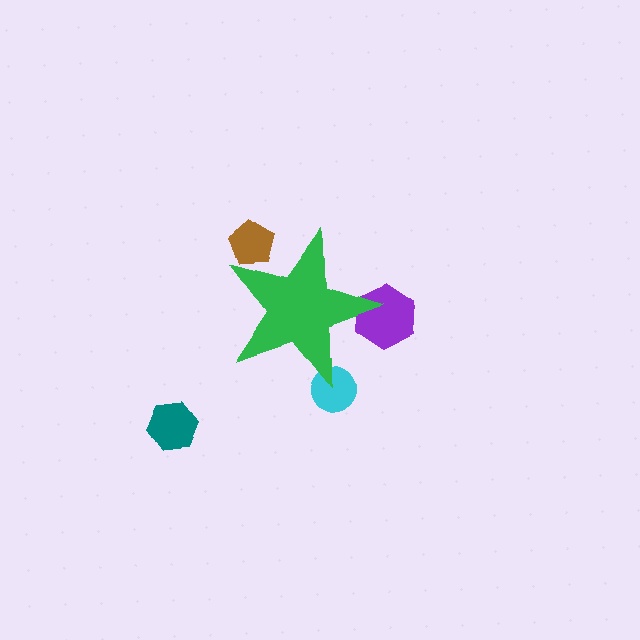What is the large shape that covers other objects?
A green star.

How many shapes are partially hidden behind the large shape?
3 shapes are partially hidden.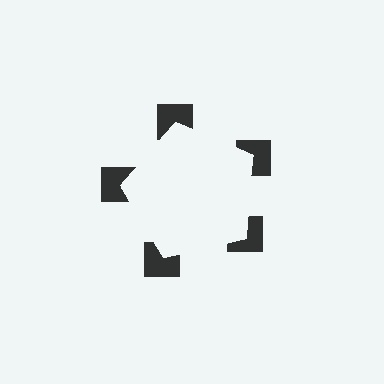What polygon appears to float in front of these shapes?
An illusory pentagon — its edges are inferred from the aligned wedge cuts in the notched squares, not physically drawn.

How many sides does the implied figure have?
5 sides.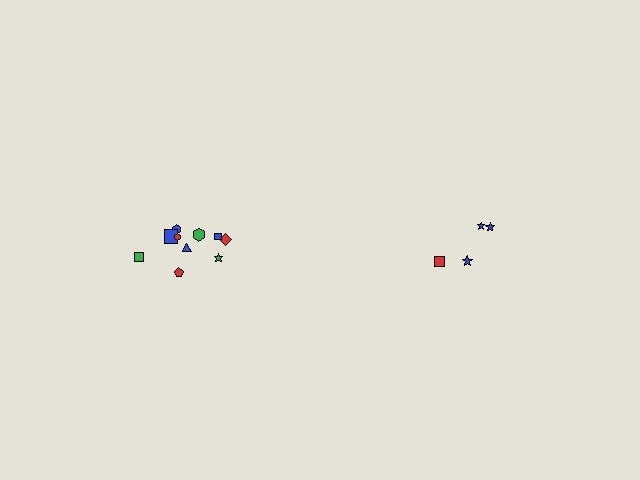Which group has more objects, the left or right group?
The left group.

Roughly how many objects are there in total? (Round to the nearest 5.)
Roughly 15 objects in total.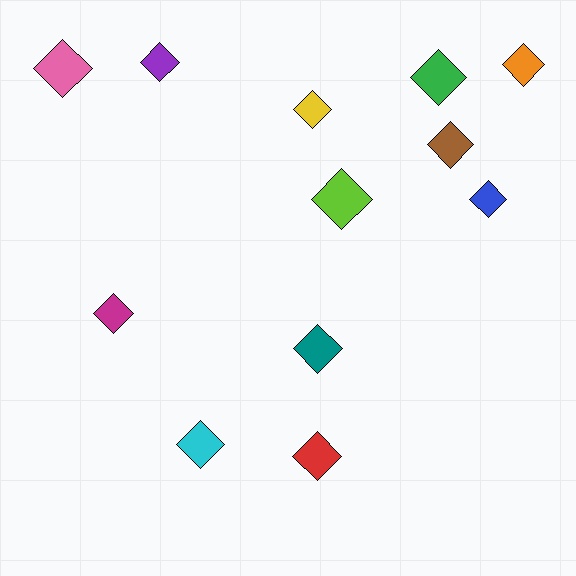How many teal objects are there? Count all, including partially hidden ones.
There is 1 teal object.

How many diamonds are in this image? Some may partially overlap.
There are 12 diamonds.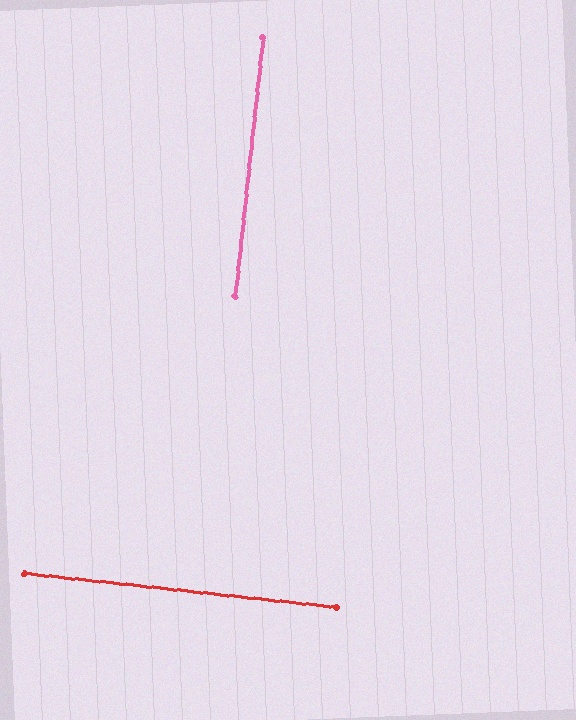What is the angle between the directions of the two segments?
Approximately 90 degrees.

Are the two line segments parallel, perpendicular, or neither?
Perpendicular — they meet at approximately 90°.